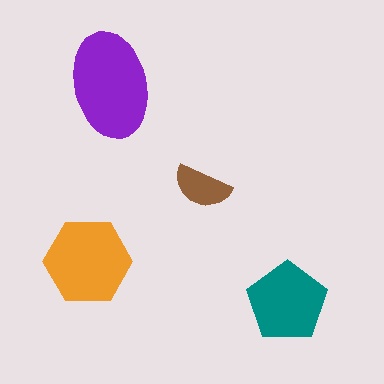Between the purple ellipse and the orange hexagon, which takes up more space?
The purple ellipse.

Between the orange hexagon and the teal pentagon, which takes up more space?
The orange hexagon.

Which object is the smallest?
The brown semicircle.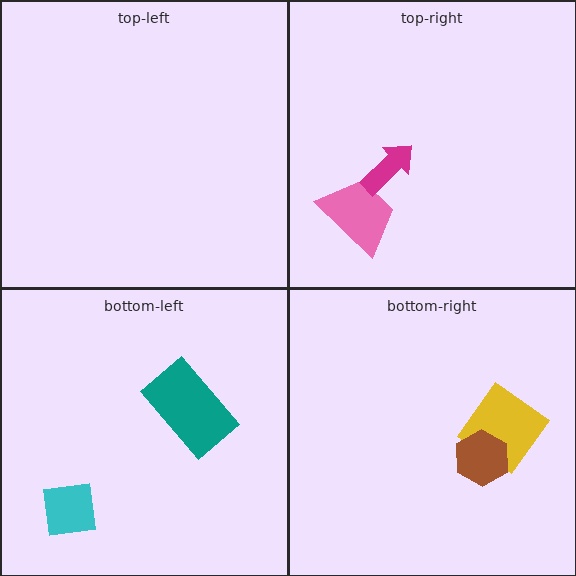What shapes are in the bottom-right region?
The yellow diamond, the brown hexagon.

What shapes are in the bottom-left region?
The cyan square, the teal rectangle.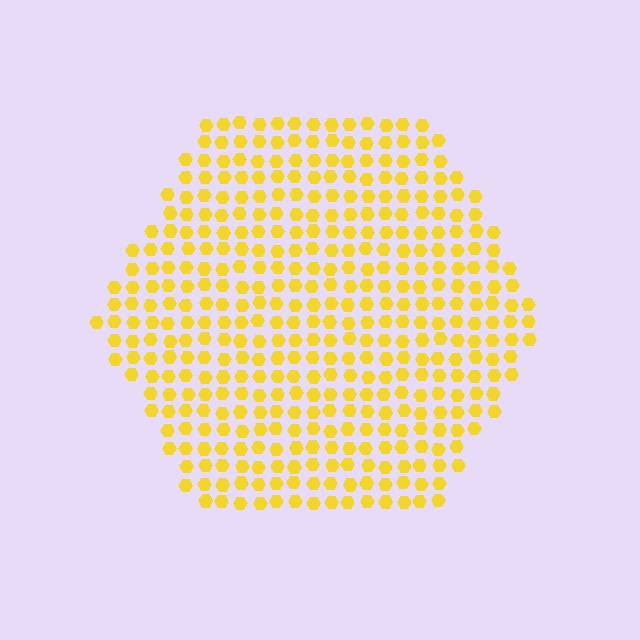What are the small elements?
The small elements are hexagons.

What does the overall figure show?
The overall figure shows a hexagon.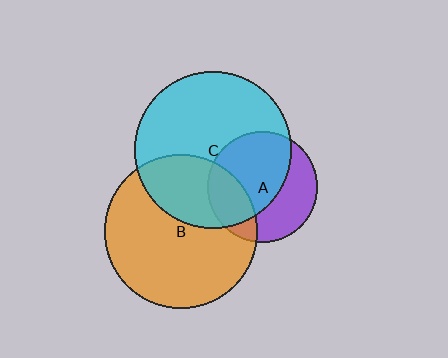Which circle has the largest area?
Circle C (cyan).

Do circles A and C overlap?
Yes.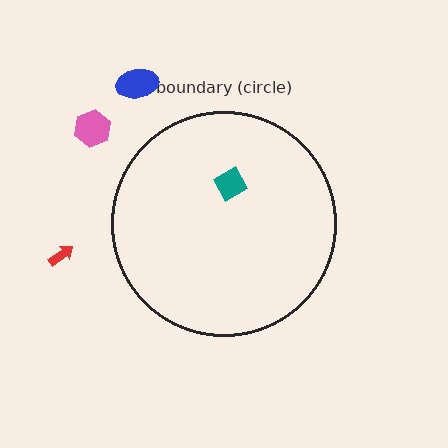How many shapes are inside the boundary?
1 inside, 3 outside.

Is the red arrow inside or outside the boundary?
Outside.